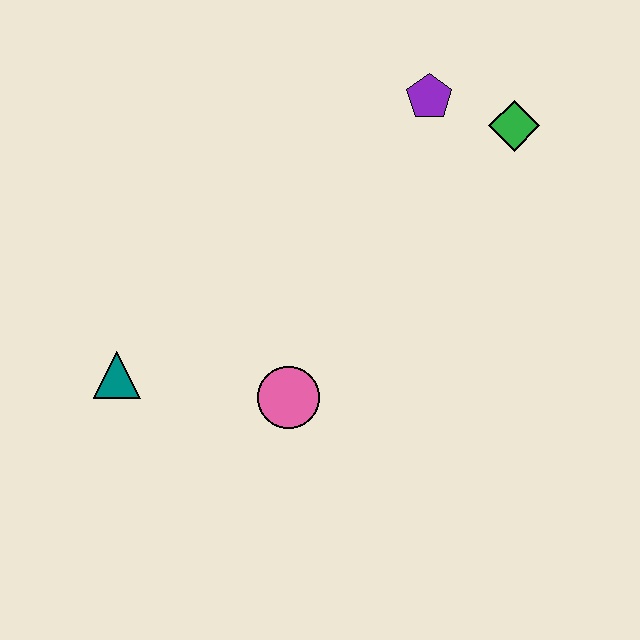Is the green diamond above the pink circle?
Yes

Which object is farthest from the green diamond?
The teal triangle is farthest from the green diamond.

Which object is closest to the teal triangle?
The pink circle is closest to the teal triangle.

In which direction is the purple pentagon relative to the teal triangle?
The purple pentagon is to the right of the teal triangle.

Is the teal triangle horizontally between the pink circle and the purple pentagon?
No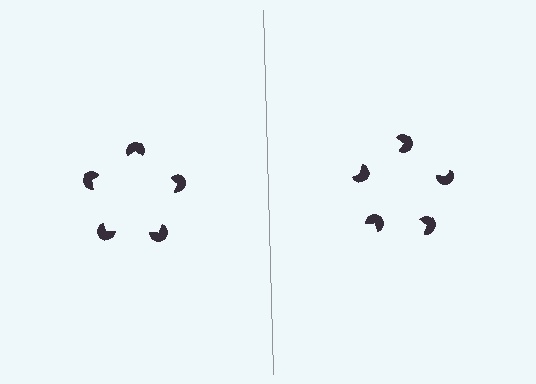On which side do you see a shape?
An illusory pentagon appears on the left side. On the right side the wedge cuts are rotated, so no coherent shape forms.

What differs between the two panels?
The pac-man discs are positioned identically on both sides; only the wedge orientations differ. On the left they align to a pentagon; on the right they are misaligned.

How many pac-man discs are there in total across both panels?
10 — 5 on each side.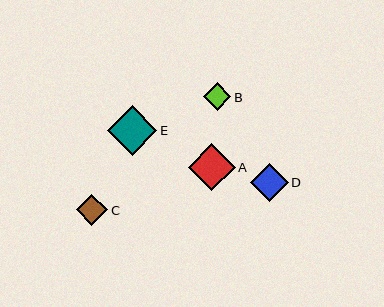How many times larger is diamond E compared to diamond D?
Diamond E is approximately 1.3 times the size of diamond D.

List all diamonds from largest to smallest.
From largest to smallest: E, A, D, C, B.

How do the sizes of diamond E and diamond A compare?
Diamond E and diamond A are approximately the same size.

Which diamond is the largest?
Diamond E is the largest with a size of approximately 50 pixels.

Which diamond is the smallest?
Diamond B is the smallest with a size of approximately 28 pixels.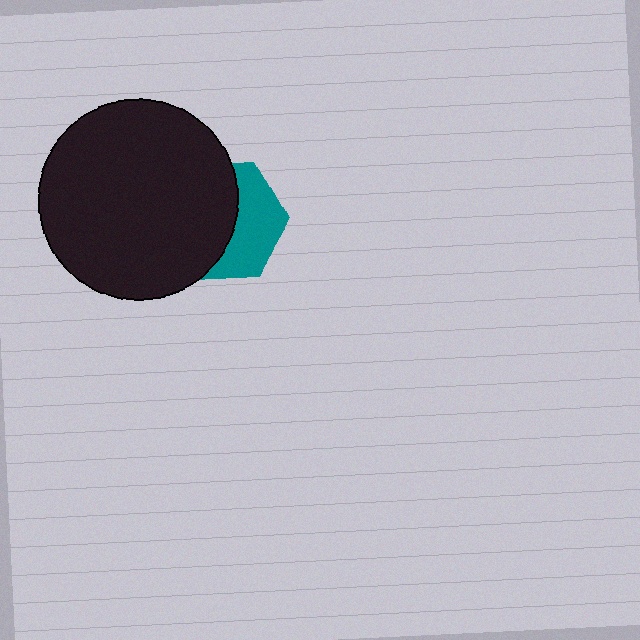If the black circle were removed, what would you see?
You would see the complete teal hexagon.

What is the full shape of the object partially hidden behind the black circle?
The partially hidden object is a teal hexagon.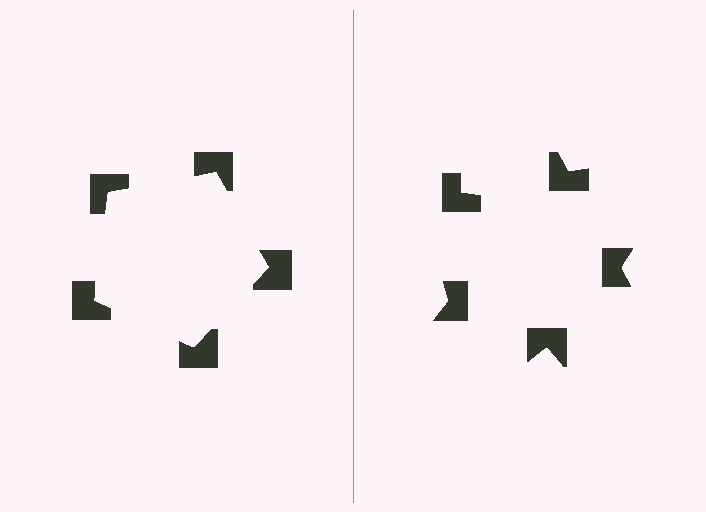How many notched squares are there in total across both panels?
10 — 5 on each side.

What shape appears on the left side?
An illusory pentagon.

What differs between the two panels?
The notched squares are positioned identically on both sides; only the wedge orientations differ. On the left they align to a pentagon; on the right they are misaligned.